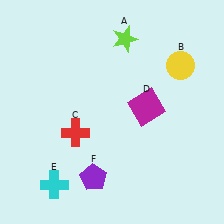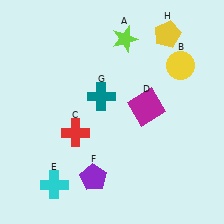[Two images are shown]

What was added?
A teal cross (G), a yellow pentagon (H) were added in Image 2.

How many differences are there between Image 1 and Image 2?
There are 2 differences between the two images.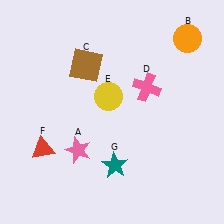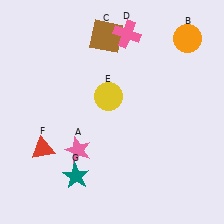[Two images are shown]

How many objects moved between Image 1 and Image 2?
3 objects moved between the two images.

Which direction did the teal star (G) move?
The teal star (G) moved left.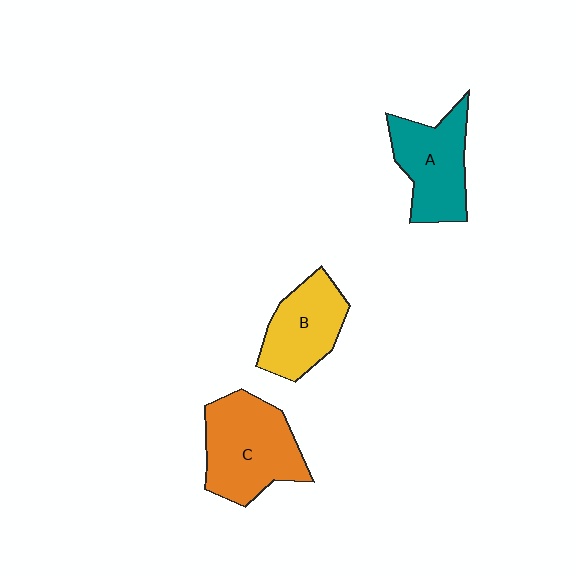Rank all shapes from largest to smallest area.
From largest to smallest: C (orange), A (teal), B (yellow).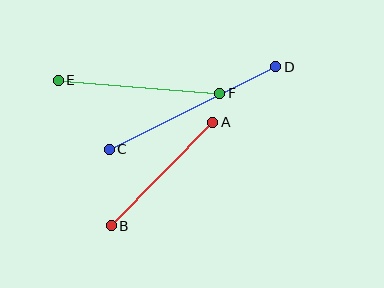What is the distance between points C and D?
The distance is approximately 186 pixels.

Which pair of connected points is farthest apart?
Points C and D are farthest apart.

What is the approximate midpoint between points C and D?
The midpoint is at approximately (192, 108) pixels.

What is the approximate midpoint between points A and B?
The midpoint is at approximately (162, 174) pixels.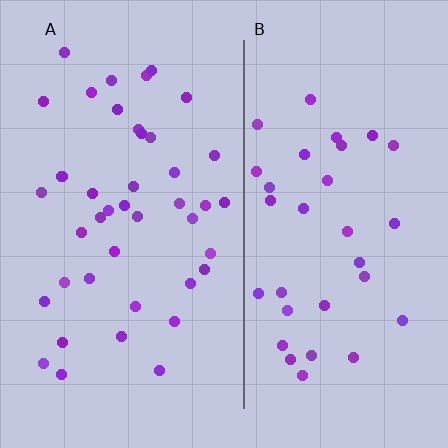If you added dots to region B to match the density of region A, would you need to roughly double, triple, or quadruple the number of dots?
Approximately double.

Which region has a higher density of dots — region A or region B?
A (the left).